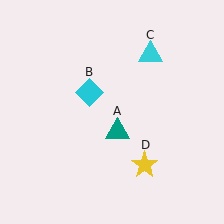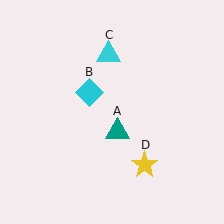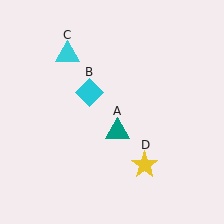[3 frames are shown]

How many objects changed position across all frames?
1 object changed position: cyan triangle (object C).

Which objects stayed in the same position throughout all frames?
Teal triangle (object A) and cyan diamond (object B) and yellow star (object D) remained stationary.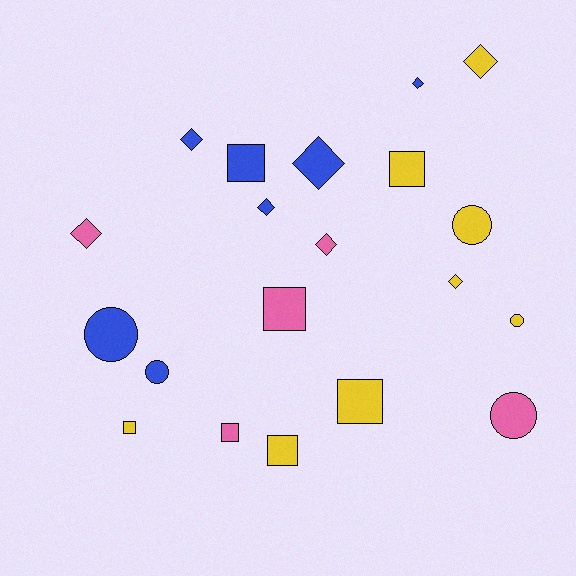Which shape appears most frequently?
Diamond, with 8 objects.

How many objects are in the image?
There are 20 objects.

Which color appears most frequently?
Yellow, with 8 objects.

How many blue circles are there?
There are 2 blue circles.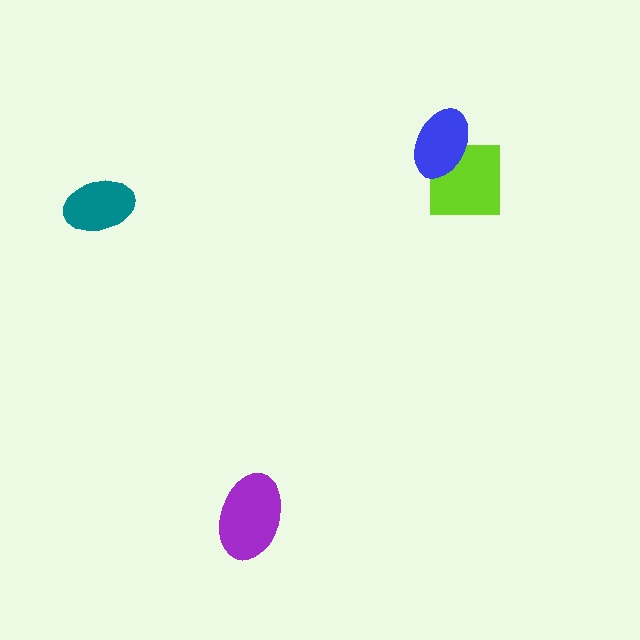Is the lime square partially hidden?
Yes, it is partially covered by another shape.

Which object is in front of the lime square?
The blue ellipse is in front of the lime square.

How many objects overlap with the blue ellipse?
1 object overlaps with the blue ellipse.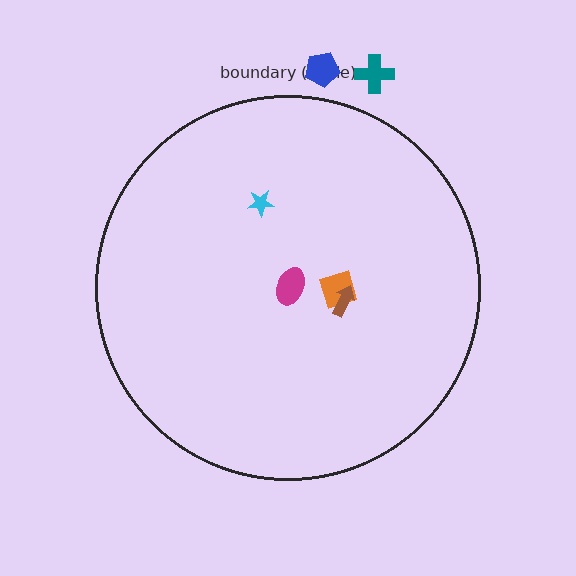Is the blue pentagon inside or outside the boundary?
Outside.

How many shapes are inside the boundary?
4 inside, 2 outside.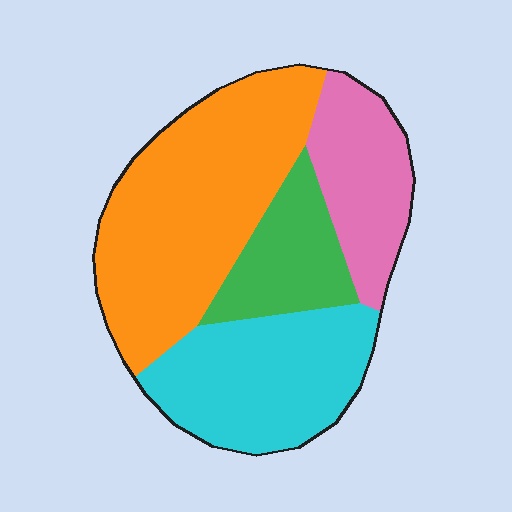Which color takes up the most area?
Orange, at roughly 40%.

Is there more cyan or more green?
Cyan.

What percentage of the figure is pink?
Pink takes up about one sixth (1/6) of the figure.